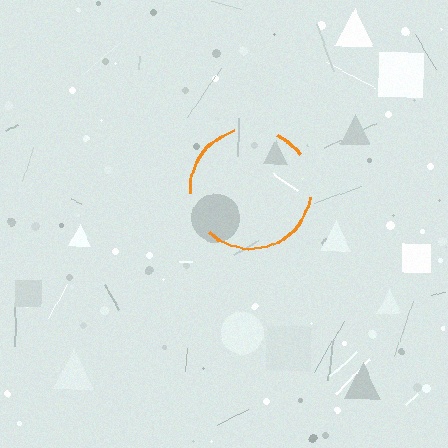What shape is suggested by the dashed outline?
The dashed outline suggests a circle.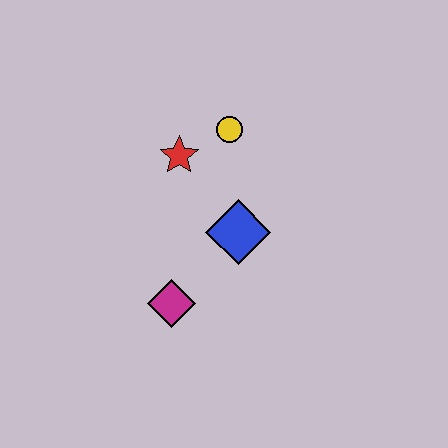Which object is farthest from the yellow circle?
The magenta diamond is farthest from the yellow circle.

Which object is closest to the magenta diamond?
The blue diamond is closest to the magenta diamond.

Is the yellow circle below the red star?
No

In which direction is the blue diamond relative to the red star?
The blue diamond is below the red star.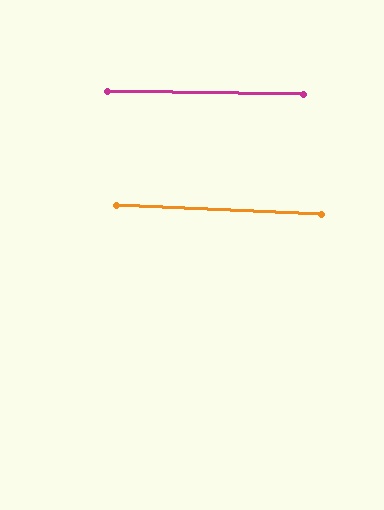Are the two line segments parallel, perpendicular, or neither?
Parallel — their directions differ by only 1.4°.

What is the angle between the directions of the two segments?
Approximately 1 degree.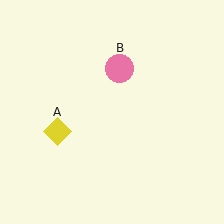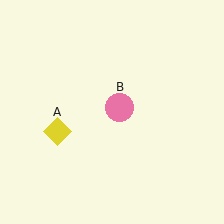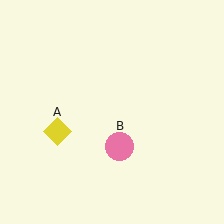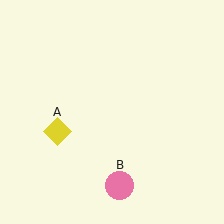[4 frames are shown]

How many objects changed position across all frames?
1 object changed position: pink circle (object B).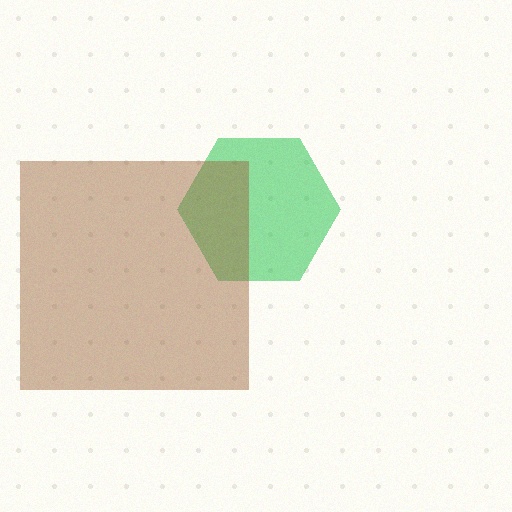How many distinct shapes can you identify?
There are 2 distinct shapes: a green hexagon, a brown square.